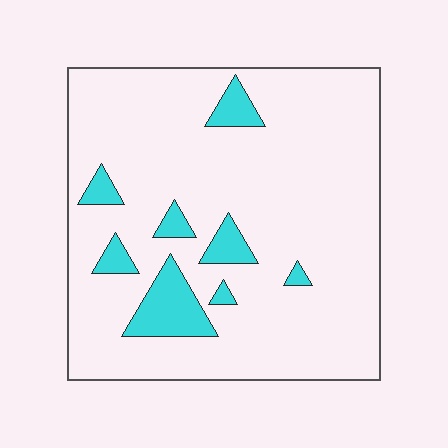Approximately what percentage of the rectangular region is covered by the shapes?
Approximately 10%.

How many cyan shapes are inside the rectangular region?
8.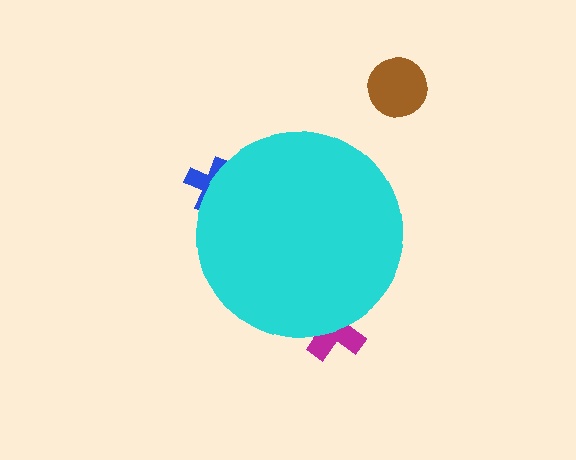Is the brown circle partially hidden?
No, the brown circle is fully visible.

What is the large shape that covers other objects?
A cyan circle.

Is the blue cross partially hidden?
Yes, the blue cross is partially hidden behind the cyan circle.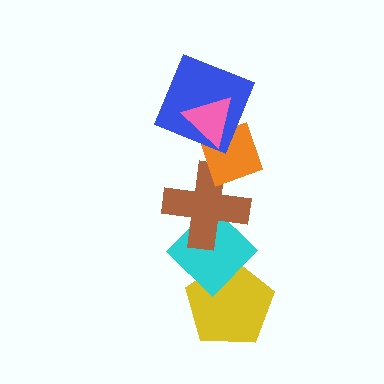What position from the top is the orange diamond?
The orange diamond is 3rd from the top.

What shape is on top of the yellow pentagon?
The cyan diamond is on top of the yellow pentagon.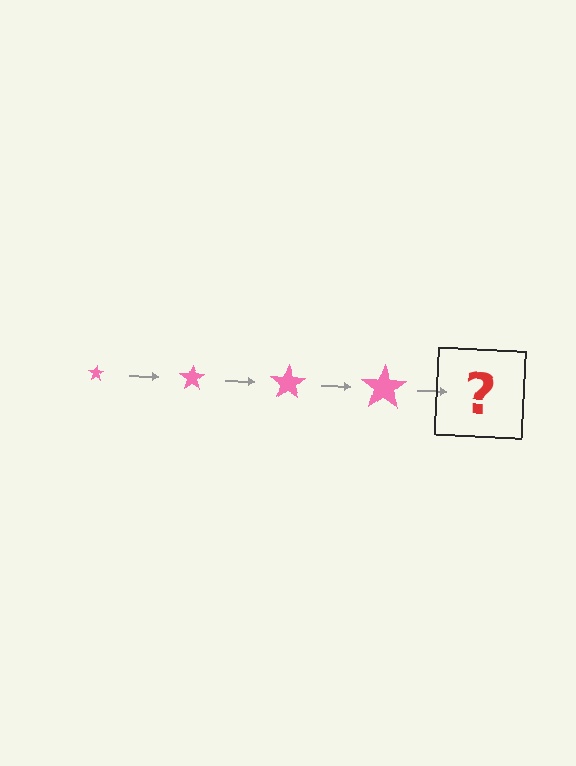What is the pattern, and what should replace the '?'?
The pattern is that the star gets progressively larger each step. The '?' should be a pink star, larger than the previous one.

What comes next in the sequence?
The next element should be a pink star, larger than the previous one.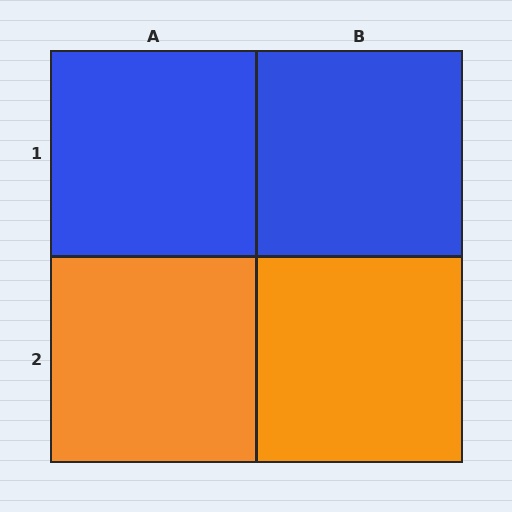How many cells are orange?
2 cells are orange.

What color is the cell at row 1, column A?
Blue.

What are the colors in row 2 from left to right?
Orange, orange.